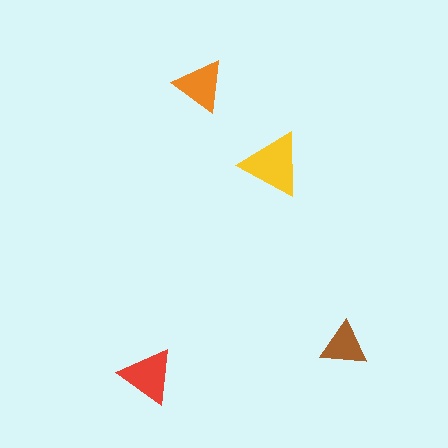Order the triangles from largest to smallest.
the yellow one, the red one, the orange one, the brown one.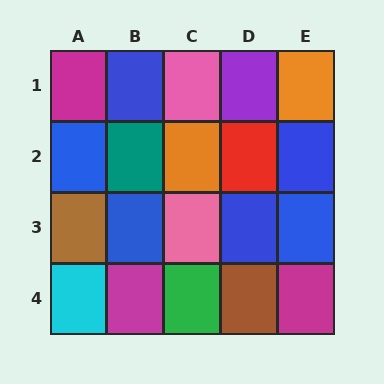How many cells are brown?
2 cells are brown.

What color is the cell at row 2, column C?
Orange.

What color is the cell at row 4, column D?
Brown.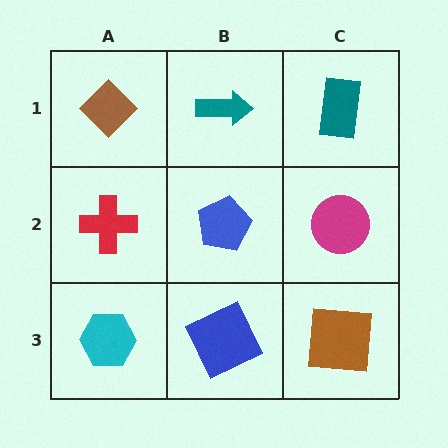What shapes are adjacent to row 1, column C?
A magenta circle (row 2, column C), a teal arrow (row 1, column B).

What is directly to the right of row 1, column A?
A teal arrow.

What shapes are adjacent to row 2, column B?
A teal arrow (row 1, column B), a blue square (row 3, column B), a red cross (row 2, column A), a magenta circle (row 2, column C).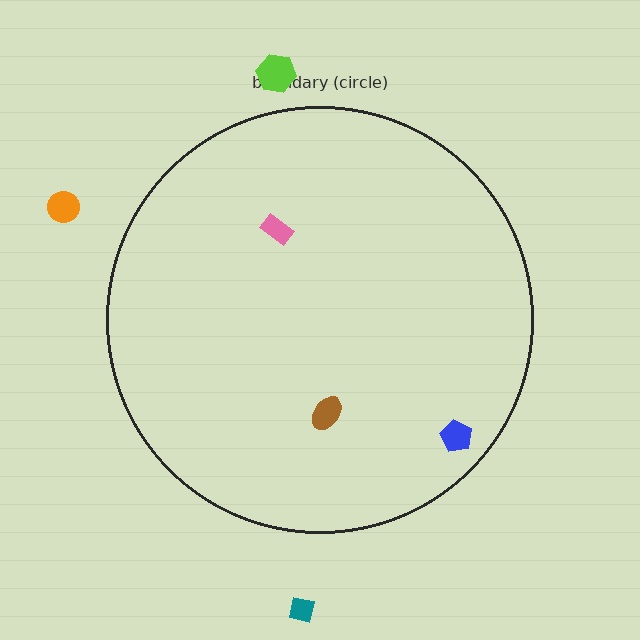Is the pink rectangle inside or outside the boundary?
Inside.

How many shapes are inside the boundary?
3 inside, 3 outside.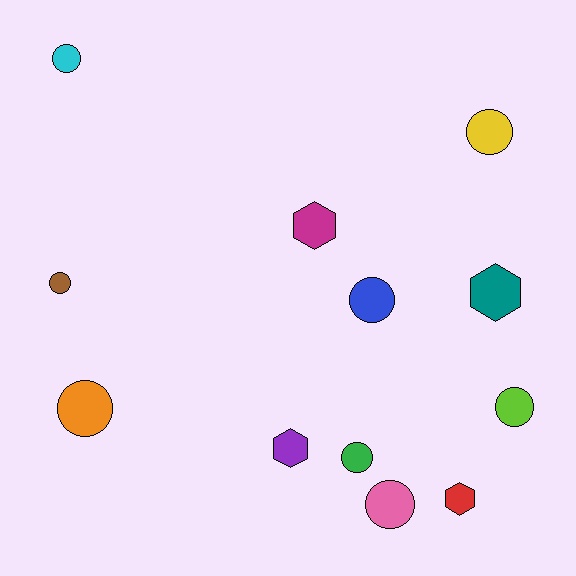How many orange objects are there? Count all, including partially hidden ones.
There is 1 orange object.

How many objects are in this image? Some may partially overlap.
There are 12 objects.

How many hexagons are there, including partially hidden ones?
There are 4 hexagons.